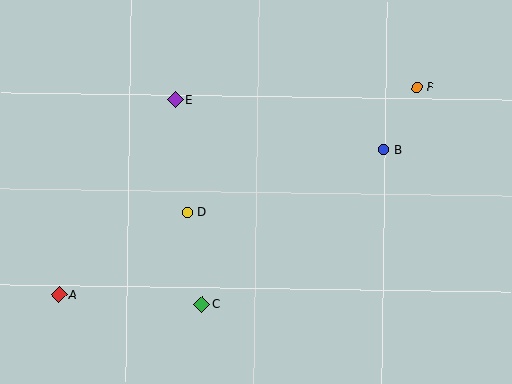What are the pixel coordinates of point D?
Point D is at (187, 212).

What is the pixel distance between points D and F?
The distance between D and F is 261 pixels.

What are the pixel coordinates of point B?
Point B is at (383, 150).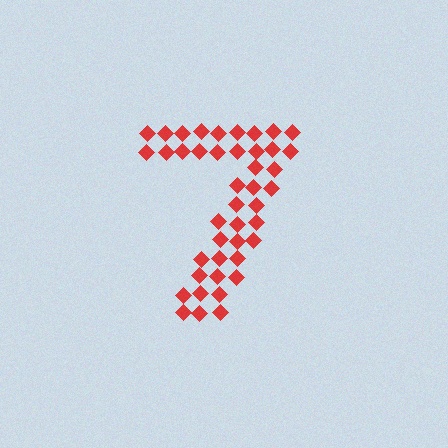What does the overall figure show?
The overall figure shows the digit 7.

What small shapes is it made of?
It is made of small diamonds.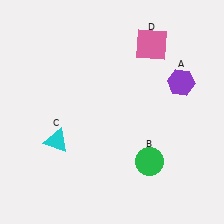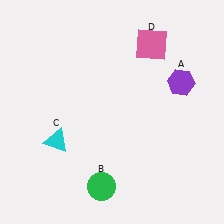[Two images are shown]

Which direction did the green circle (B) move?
The green circle (B) moved left.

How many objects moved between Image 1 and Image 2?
1 object moved between the two images.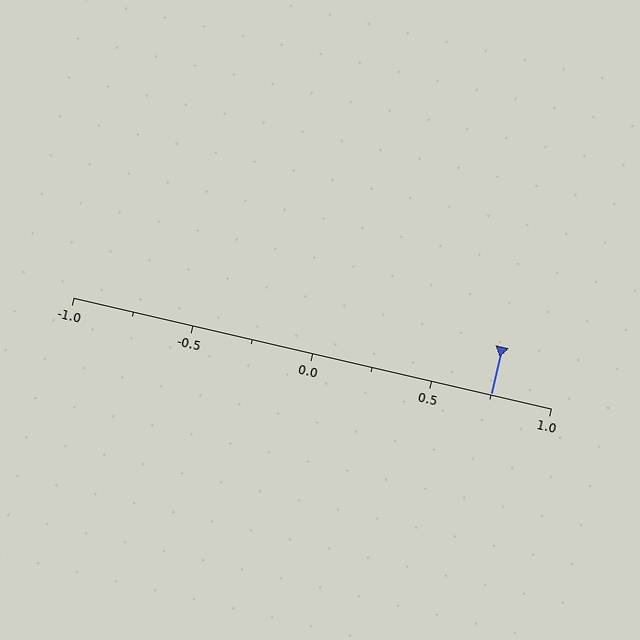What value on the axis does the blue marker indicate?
The marker indicates approximately 0.75.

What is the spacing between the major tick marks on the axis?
The major ticks are spaced 0.5 apart.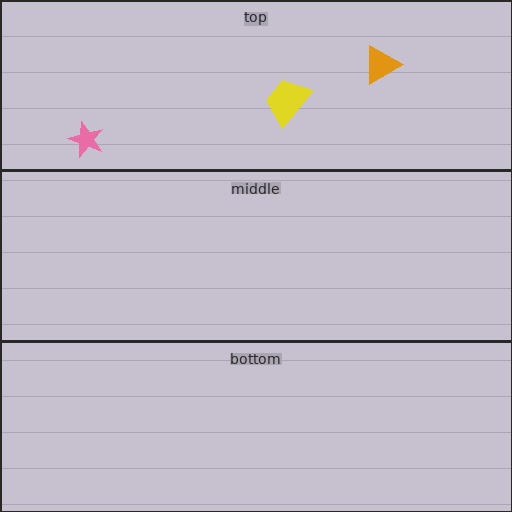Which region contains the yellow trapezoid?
The top region.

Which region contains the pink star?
The top region.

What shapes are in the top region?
The yellow trapezoid, the orange triangle, the pink star.